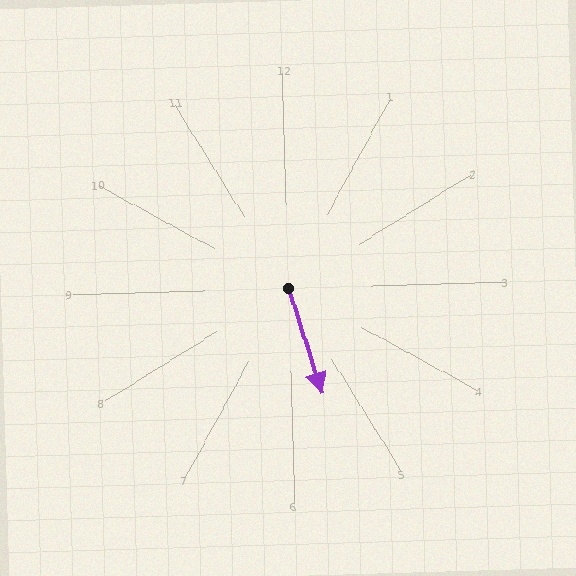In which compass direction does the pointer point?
South.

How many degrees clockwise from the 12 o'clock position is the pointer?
Approximately 164 degrees.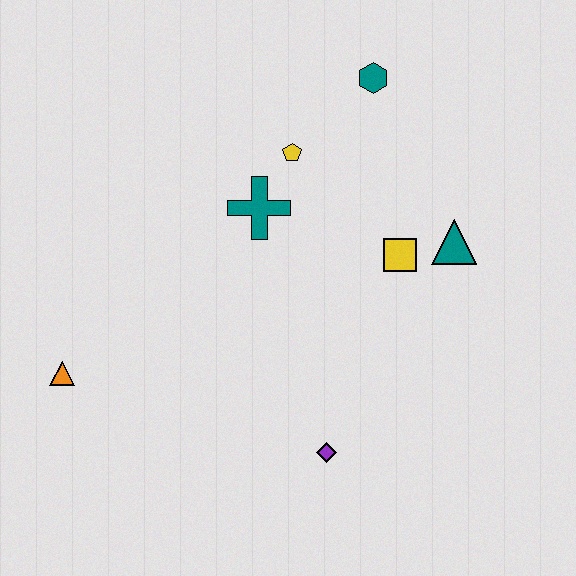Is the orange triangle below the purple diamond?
No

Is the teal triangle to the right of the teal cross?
Yes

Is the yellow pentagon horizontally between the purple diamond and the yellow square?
No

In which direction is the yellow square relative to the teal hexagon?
The yellow square is below the teal hexagon.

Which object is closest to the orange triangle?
The teal cross is closest to the orange triangle.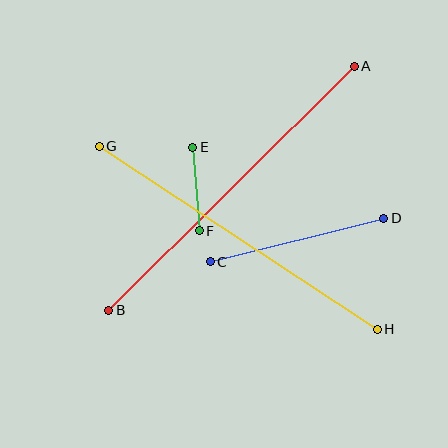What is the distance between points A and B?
The distance is approximately 346 pixels.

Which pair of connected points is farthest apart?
Points A and B are farthest apart.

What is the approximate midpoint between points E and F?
The midpoint is at approximately (196, 189) pixels.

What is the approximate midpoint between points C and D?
The midpoint is at approximately (297, 240) pixels.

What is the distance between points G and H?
The distance is approximately 333 pixels.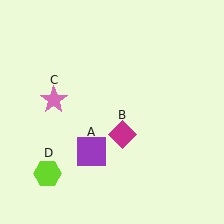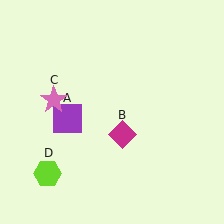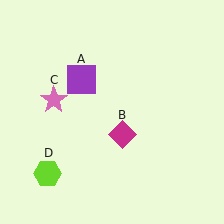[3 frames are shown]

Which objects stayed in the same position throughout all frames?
Magenta diamond (object B) and pink star (object C) and lime hexagon (object D) remained stationary.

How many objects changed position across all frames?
1 object changed position: purple square (object A).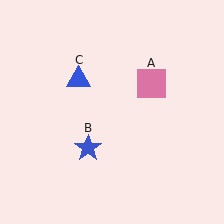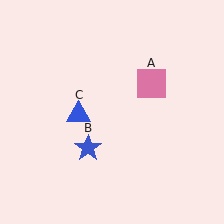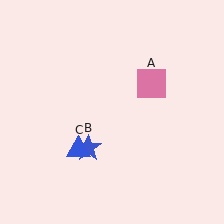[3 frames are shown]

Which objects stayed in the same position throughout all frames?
Pink square (object A) and blue star (object B) remained stationary.